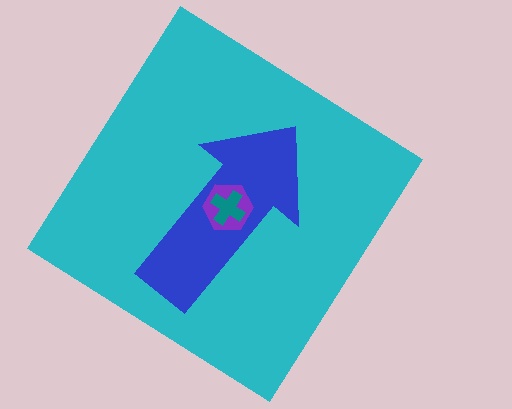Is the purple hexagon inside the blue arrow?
Yes.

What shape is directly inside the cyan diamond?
The blue arrow.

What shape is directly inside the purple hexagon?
The teal cross.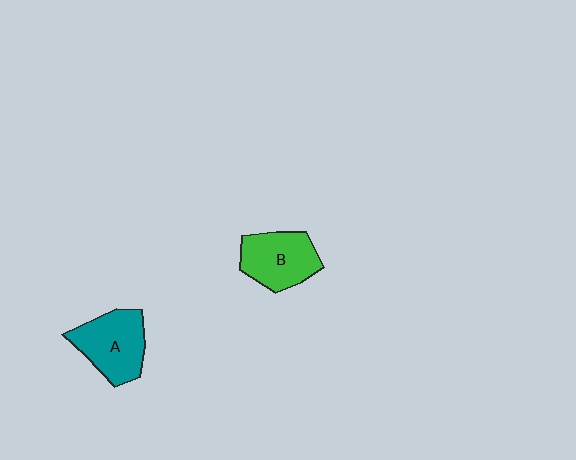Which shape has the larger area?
Shape A (teal).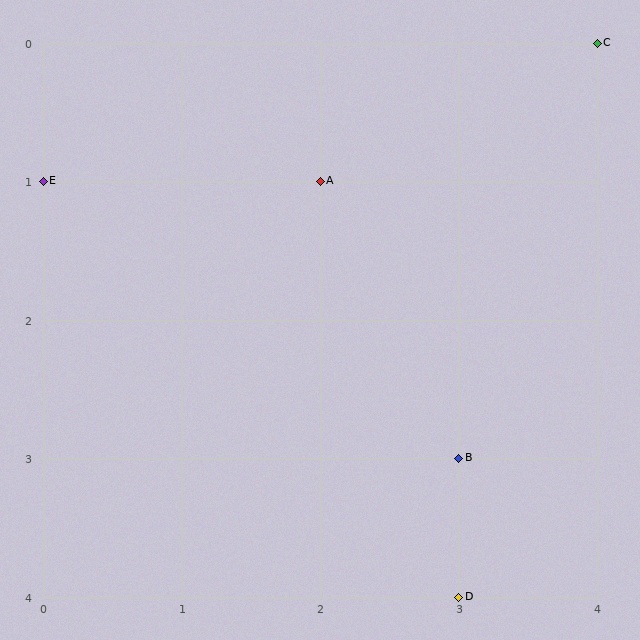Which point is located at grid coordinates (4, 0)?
Point C is at (4, 0).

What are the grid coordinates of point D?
Point D is at grid coordinates (3, 4).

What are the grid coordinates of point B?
Point B is at grid coordinates (3, 3).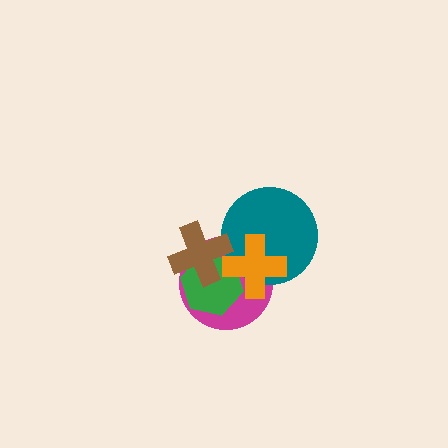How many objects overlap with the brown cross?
4 objects overlap with the brown cross.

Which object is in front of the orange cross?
The brown cross is in front of the orange cross.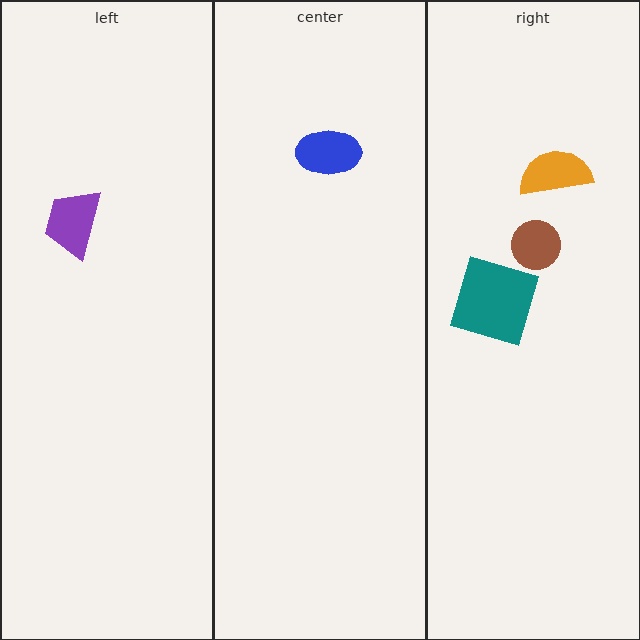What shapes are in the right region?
The teal square, the orange semicircle, the brown circle.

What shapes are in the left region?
The purple trapezoid.